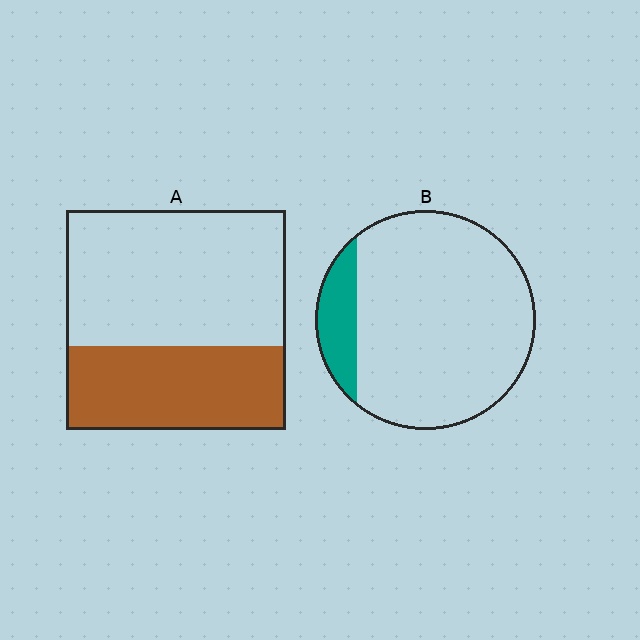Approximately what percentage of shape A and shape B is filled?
A is approximately 40% and B is approximately 15%.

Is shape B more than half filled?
No.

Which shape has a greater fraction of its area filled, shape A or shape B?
Shape A.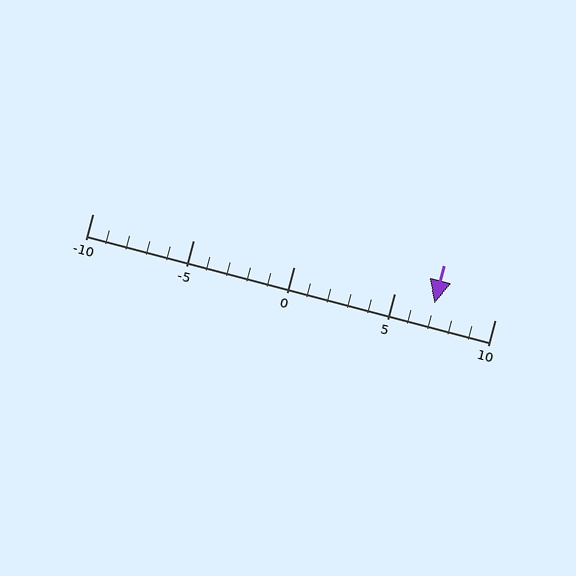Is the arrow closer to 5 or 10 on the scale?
The arrow is closer to 5.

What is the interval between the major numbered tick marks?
The major tick marks are spaced 5 units apart.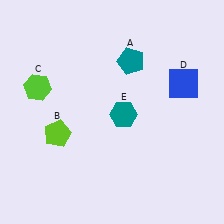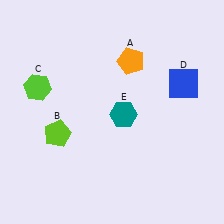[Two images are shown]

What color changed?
The pentagon (A) changed from teal in Image 1 to orange in Image 2.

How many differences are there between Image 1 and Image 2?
There is 1 difference between the two images.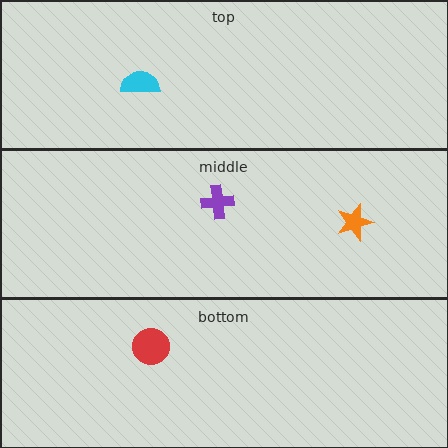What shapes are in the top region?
The cyan semicircle.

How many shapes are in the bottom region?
1.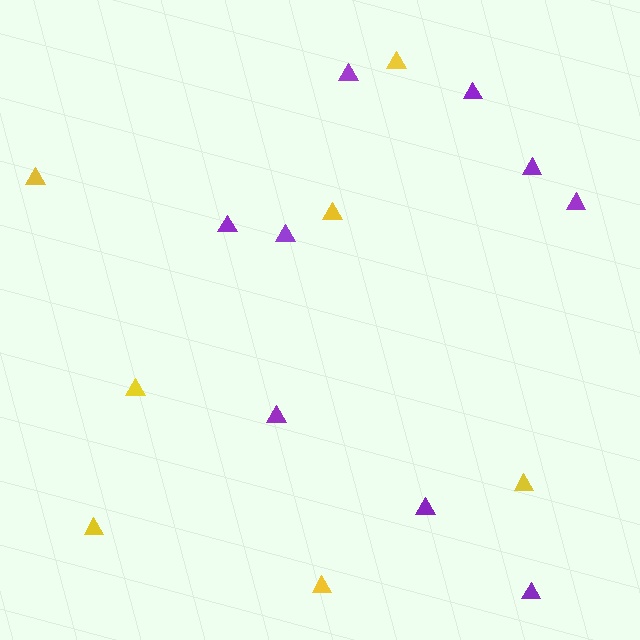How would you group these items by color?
There are 2 groups: one group of yellow triangles (7) and one group of purple triangles (9).